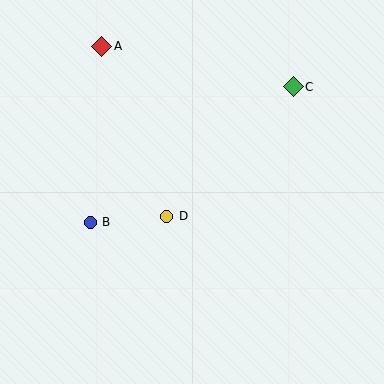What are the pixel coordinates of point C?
Point C is at (293, 87).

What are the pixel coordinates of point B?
Point B is at (90, 222).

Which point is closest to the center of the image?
Point D at (167, 216) is closest to the center.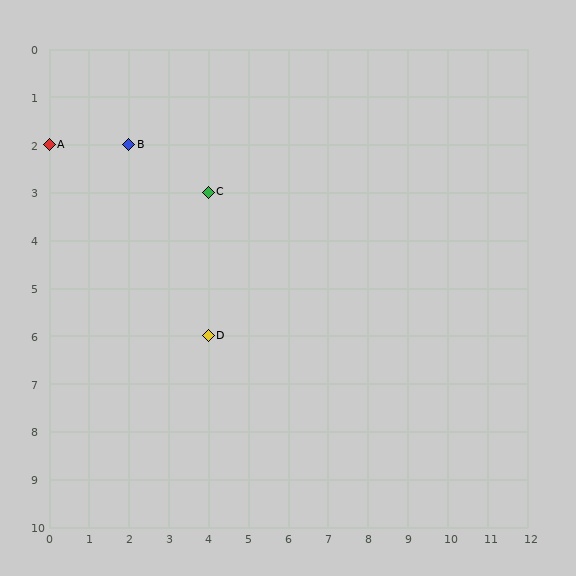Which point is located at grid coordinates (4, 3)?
Point C is at (4, 3).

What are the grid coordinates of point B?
Point B is at grid coordinates (2, 2).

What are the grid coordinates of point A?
Point A is at grid coordinates (0, 2).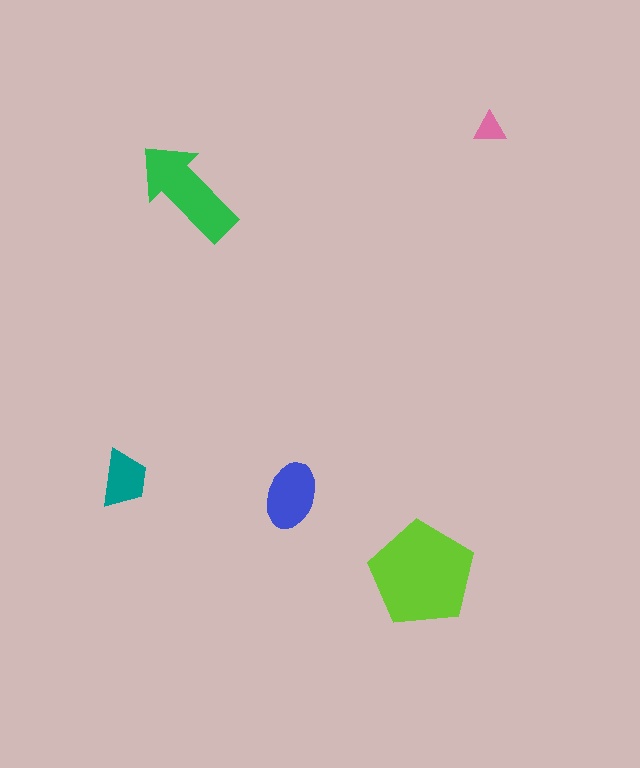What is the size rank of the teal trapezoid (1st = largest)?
4th.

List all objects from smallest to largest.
The pink triangle, the teal trapezoid, the blue ellipse, the green arrow, the lime pentagon.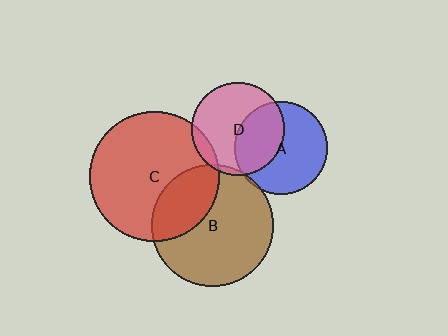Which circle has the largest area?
Circle C (red).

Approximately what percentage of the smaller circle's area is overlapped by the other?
Approximately 30%.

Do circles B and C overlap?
Yes.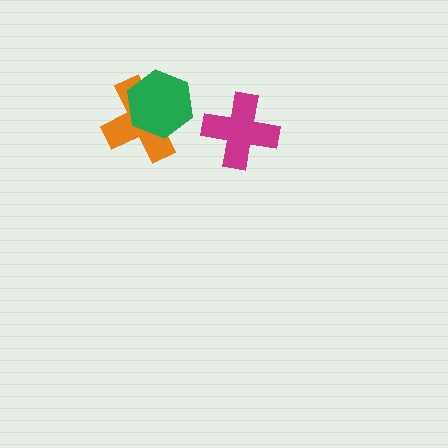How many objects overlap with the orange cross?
1 object overlaps with the orange cross.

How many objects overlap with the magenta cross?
0 objects overlap with the magenta cross.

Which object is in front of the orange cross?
The green hexagon is in front of the orange cross.